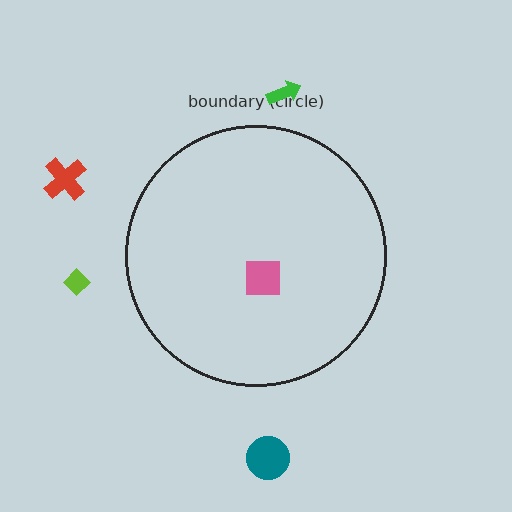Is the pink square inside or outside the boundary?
Inside.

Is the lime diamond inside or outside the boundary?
Outside.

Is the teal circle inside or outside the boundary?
Outside.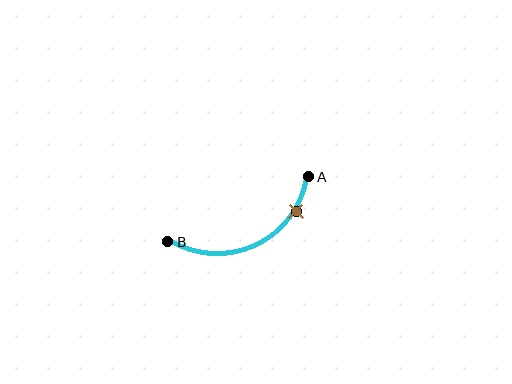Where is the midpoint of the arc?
The arc midpoint is the point on the curve farthest from the straight line joining A and B. It sits below that line.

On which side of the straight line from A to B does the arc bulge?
The arc bulges below the straight line connecting A and B.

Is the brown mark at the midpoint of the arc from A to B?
No. The brown mark lies on the arc but is closer to endpoint A. The arc midpoint would be at the point on the curve equidistant along the arc from both A and B.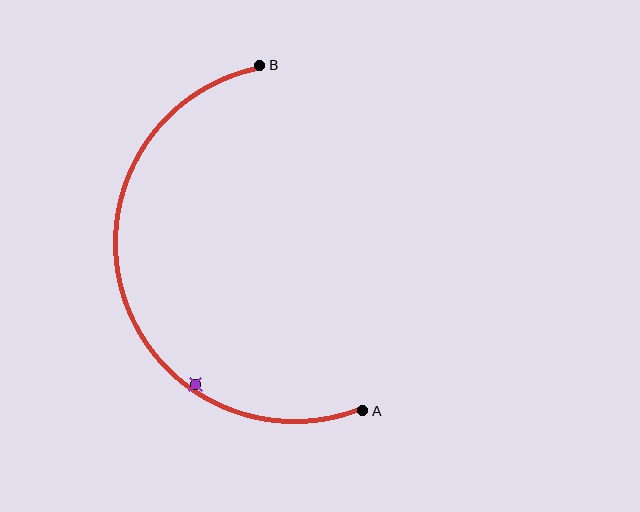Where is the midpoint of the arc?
The arc midpoint is the point on the curve farthest from the straight line joining A and B. It sits to the left of that line.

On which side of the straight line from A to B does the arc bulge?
The arc bulges to the left of the straight line connecting A and B.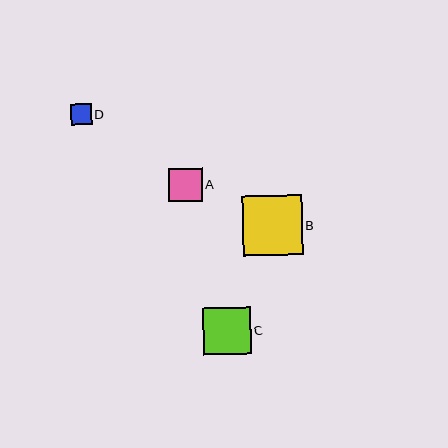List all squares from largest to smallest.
From largest to smallest: B, C, A, D.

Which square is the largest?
Square B is the largest with a size of approximately 60 pixels.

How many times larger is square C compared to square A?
Square C is approximately 1.4 times the size of square A.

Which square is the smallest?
Square D is the smallest with a size of approximately 21 pixels.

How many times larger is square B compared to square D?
Square B is approximately 2.9 times the size of square D.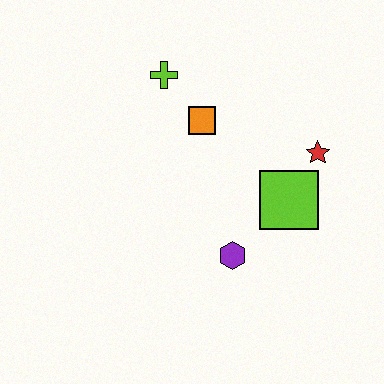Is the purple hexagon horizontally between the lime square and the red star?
No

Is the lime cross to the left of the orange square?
Yes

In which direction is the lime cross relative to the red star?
The lime cross is to the left of the red star.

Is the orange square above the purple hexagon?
Yes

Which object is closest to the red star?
The lime square is closest to the red star.